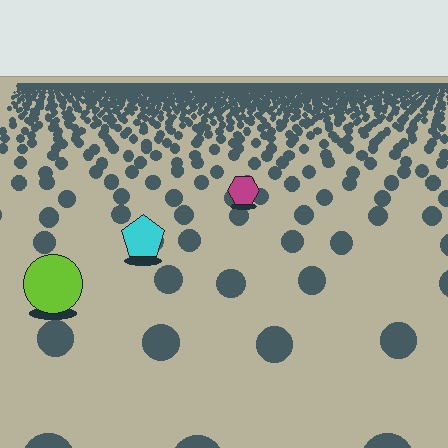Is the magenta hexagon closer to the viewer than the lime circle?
No. The lime circle is closer — you can tell from the texture gradient: the ground texture is coarser near it.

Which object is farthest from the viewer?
The magenta hexagon is farthest from the viewer. It appears smaller and the ground texture around it is denser.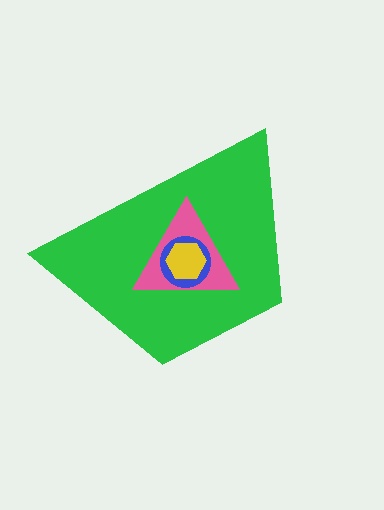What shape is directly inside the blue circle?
The yellow hexagon.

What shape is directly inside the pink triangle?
The blue circle.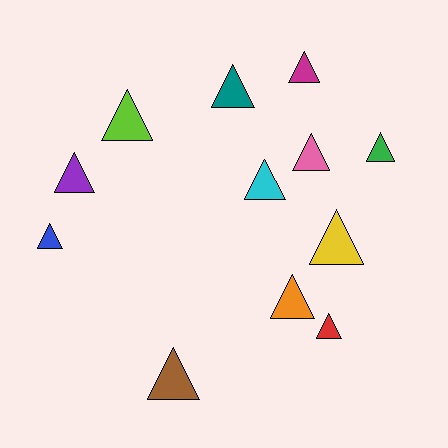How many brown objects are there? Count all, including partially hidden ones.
There is 1 brown object.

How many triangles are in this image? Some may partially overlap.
There are 12 triangles.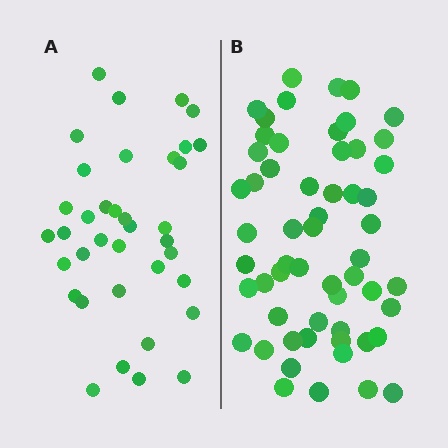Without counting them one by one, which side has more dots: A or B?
Region B (the right region) has more dots.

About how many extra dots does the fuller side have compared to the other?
Region B has approximately 20 more dots than region A.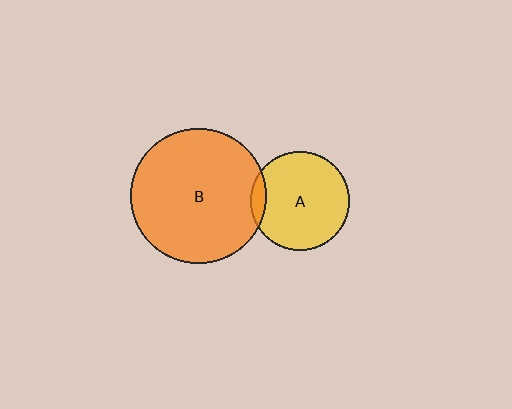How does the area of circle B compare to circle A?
Approximately 1.9 times.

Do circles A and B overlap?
Yes.